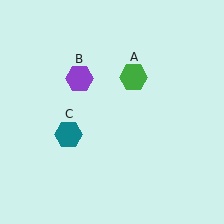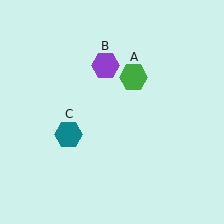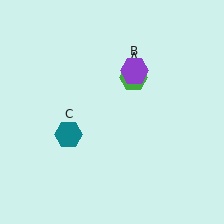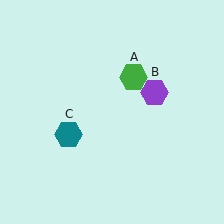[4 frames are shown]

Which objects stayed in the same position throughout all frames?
Green hexagon (object A) and teal hexagon (object C) remained stationary.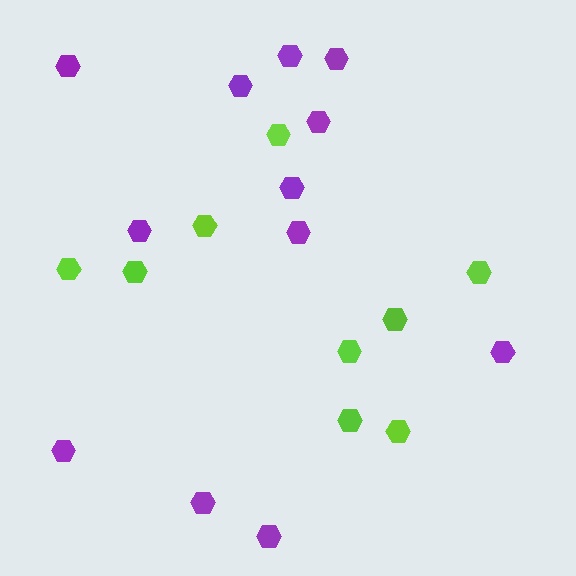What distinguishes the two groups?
There are 2 groups: one group of lime hexagons (9) and one group of purple hexagons (12).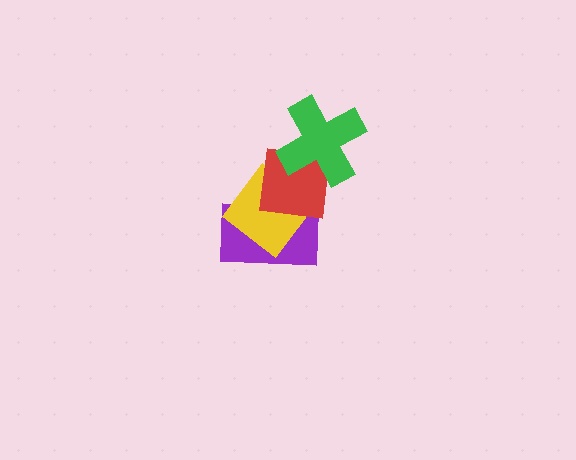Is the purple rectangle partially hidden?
Yes, it is partially covered by another shape.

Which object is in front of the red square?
The green cross is in front of the red square.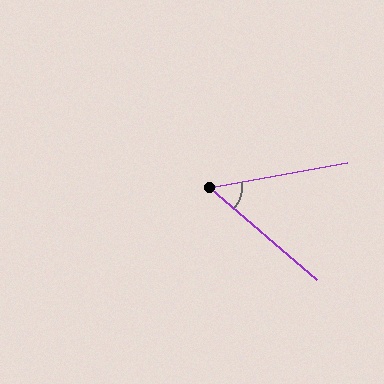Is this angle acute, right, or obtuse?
It is acute.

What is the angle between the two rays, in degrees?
Approximately 51 degrees.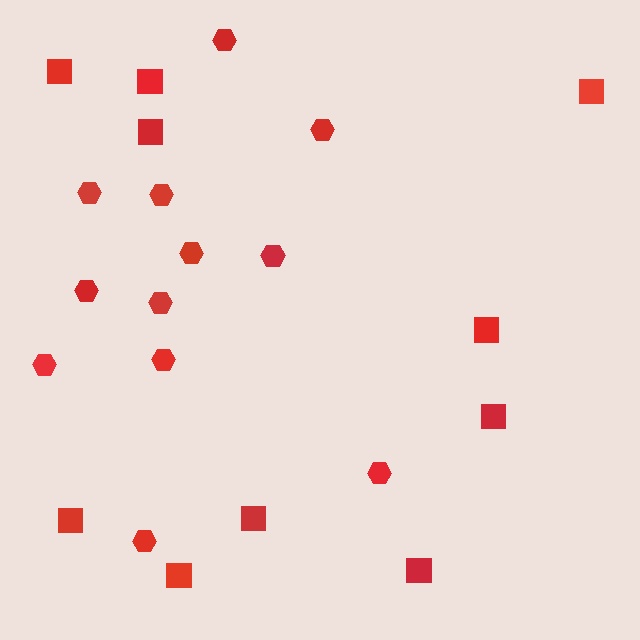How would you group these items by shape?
There are 2 groups: one group of hexagons (12) and one group of squares (10).